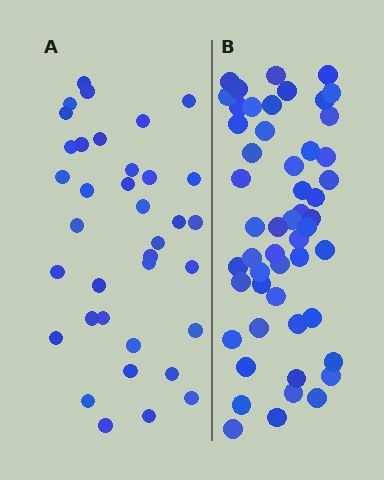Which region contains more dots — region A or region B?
Region B (the right region) has more dots.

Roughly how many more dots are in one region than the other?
Region B has approximately 15 more dots than region A.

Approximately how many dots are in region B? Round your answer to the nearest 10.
About 50 dots. (The exact count is 52, which rounds to 50.)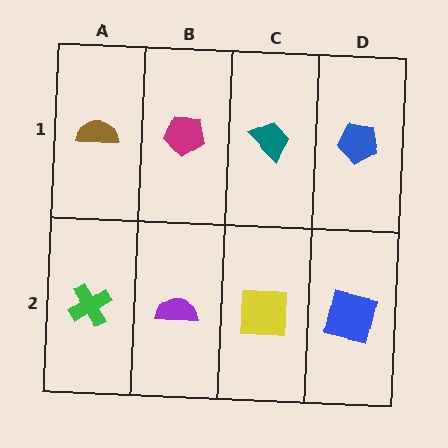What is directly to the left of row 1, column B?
A brown semicircle.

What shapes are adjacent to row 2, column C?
A teal trapezoid (row 1, column C), a purple semicircle (row 2, column B), a blue square (row 2, column D).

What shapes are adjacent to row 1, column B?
A purple semicircle (row 2, column B), a brown semicircle (row 1, column A), a teal trapezoid (row 1, column C).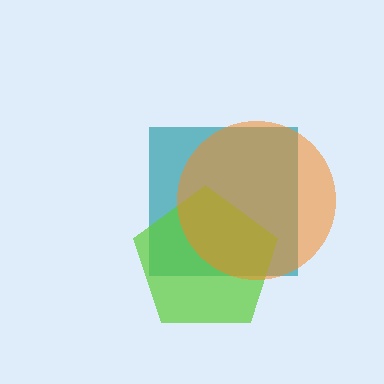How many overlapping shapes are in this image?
There are 3 overlapping shapes in the image.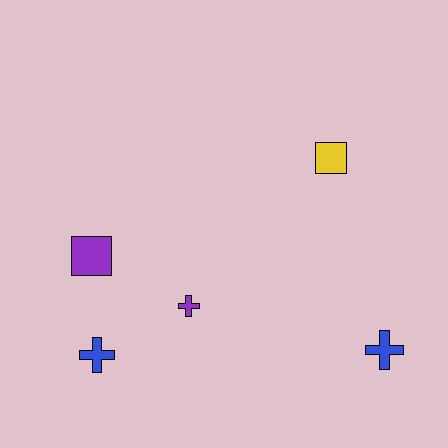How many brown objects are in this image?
There are no brown objects.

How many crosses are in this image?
There are 3 crosses.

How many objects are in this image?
There are 5 objects.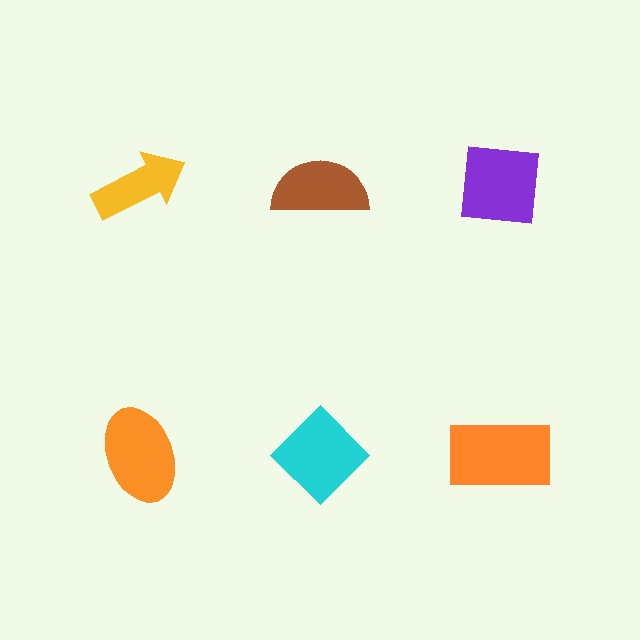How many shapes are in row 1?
3 shapes.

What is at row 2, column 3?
An orange rectangle.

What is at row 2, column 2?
A cyan diamond.